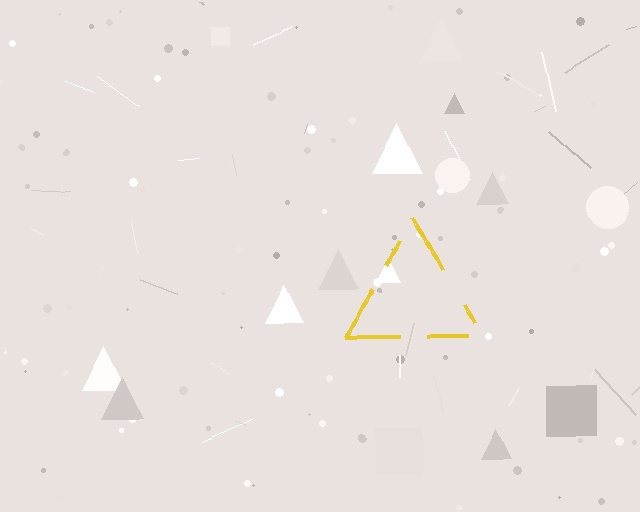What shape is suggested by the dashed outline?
The dashed outline suggests a triangle.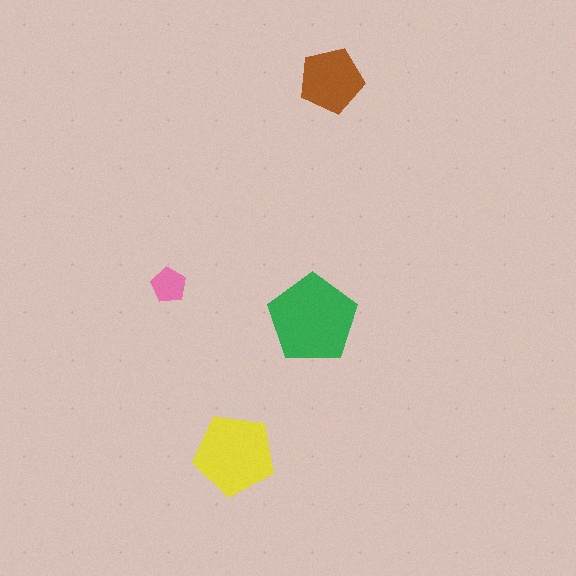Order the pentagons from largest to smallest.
the green one, the yellow one, the brown one, the pink one.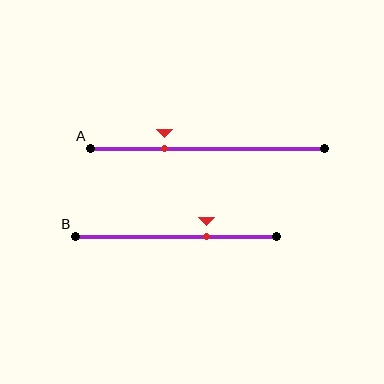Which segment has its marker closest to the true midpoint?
Segment B has its marker closest to the true midpoint.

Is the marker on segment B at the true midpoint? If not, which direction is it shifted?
No, the marker on segment B is shifted to the right by about 15% of the segment length.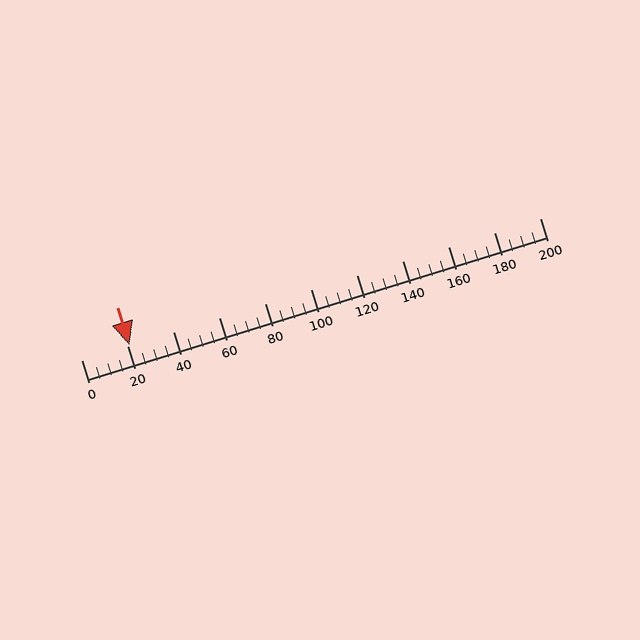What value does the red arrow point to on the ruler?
The red arrow points to approximately 21.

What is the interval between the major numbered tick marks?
The major tick marks are spaced 20 units apart.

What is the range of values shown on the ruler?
The ruler shows values from 0 to 200.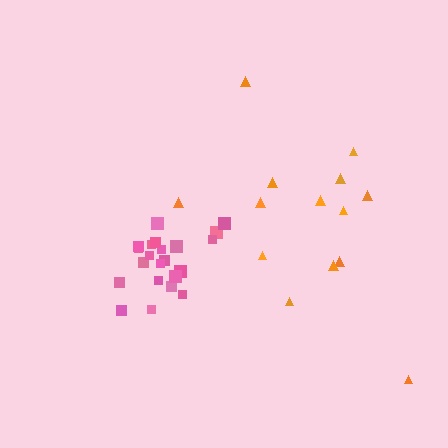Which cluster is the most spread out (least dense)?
Orange.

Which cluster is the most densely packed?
Pink.